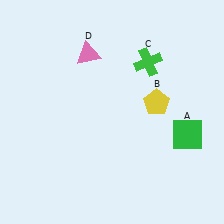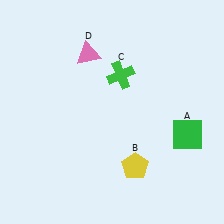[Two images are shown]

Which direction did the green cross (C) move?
The green cross (C) moved left.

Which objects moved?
The objects that moved are: the yellow pentagon (B), the green cross (C).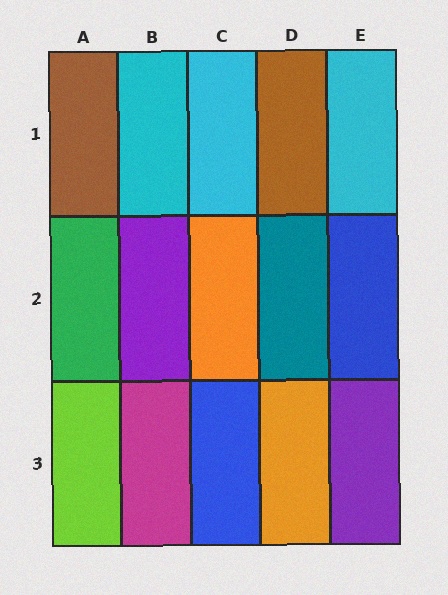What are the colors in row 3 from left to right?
Lime, magenta, blue, orange, purple.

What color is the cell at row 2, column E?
Blue.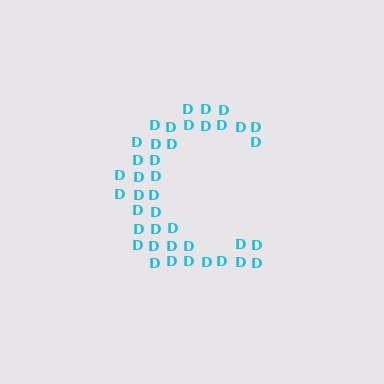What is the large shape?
The large shape is the letter C.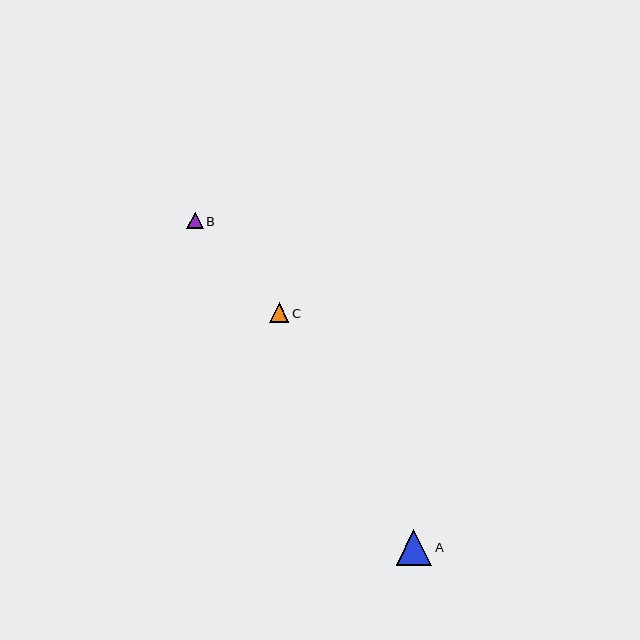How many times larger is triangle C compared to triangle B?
Triangle C is approximately 1.2 times the size of triangle B.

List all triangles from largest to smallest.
From largest to smallest: A, C, B.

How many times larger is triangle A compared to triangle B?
Triangle A is approximately 2.1 times the size of triangle B.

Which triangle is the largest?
Triangle A is the largest with a size of approximately 35 pixels.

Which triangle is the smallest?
Triangle B is the smallest with a size of approximately 17 pixels.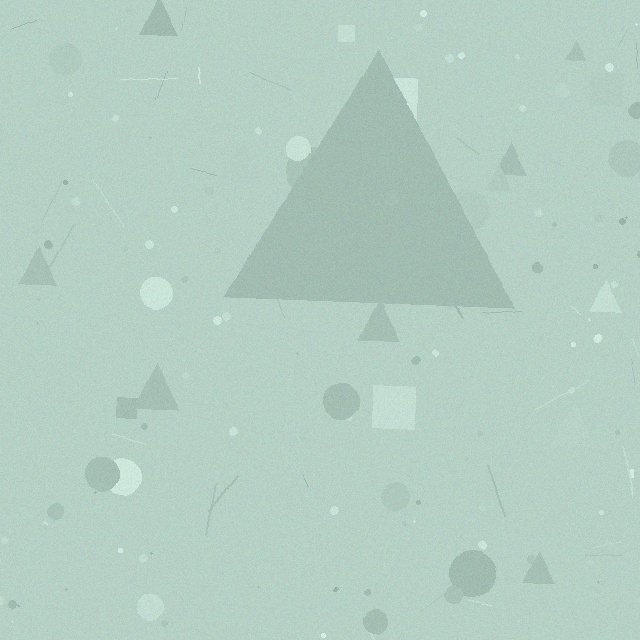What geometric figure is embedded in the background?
A triangle is embedded in the background.